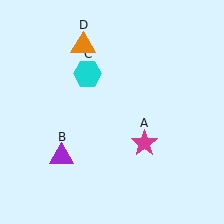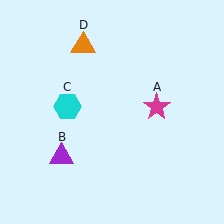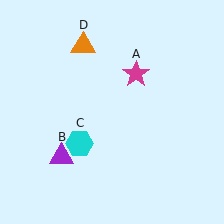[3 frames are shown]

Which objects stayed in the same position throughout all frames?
Purple triangle (object B) and orange triangle (object D) remained stationary.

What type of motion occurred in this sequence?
The magenta star (object A), cyan hexagon (object C) rotated counterclockwise around the center of the scene.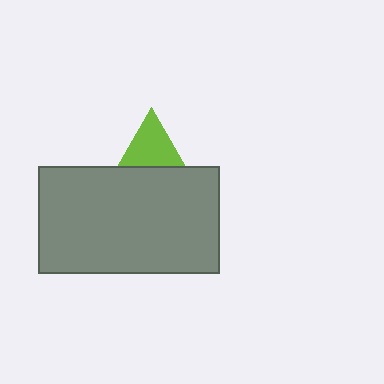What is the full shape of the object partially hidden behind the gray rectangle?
The partially hidden object is a lime triangle.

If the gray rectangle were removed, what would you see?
You would see the complete lime triangle.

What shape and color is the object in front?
The object in front is a gray rectangle.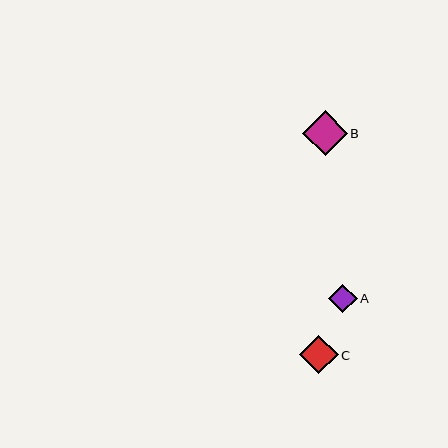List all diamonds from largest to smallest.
From largest to smallest: B, C, A.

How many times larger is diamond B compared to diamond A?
Diamond B is approximately 1.6 times the size of diamond A.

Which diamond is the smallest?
Diamond A is the smallest with a size of approximately 28 pixels.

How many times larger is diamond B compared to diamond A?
Diamond B is approximately 1.6 times the size of diamond A.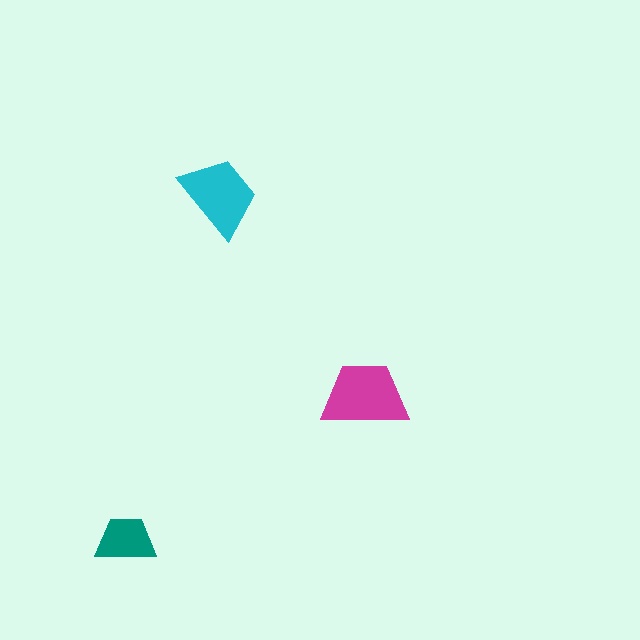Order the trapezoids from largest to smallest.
the magenta one, the cyan one, the teal one.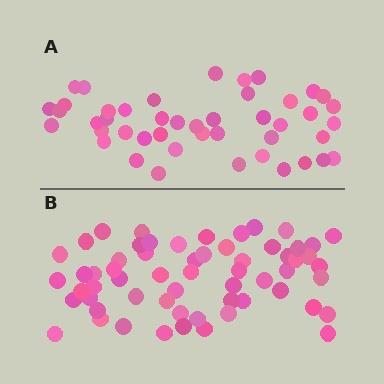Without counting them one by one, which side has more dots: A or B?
Region B (the bottom region) has more dots.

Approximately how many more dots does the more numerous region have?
Region B has approximately 15 more dots than region A.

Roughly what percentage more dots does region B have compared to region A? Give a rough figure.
About 35% more.